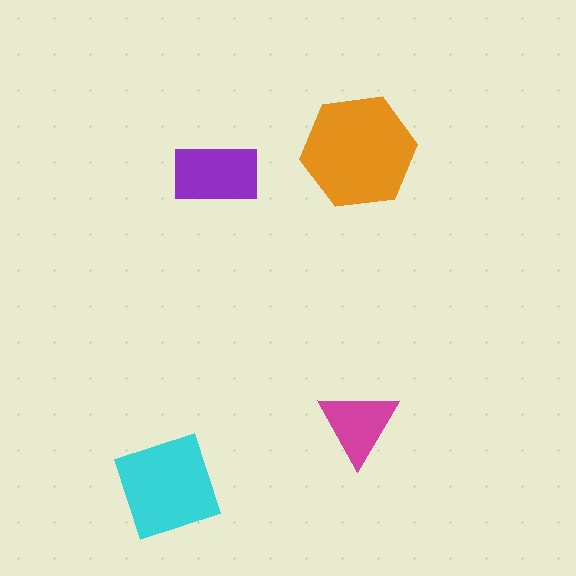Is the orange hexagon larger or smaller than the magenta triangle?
Larger.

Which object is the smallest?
The magenta triangle.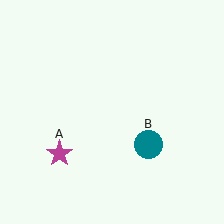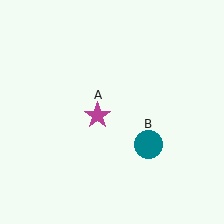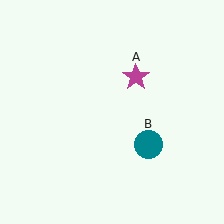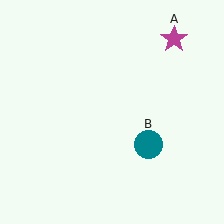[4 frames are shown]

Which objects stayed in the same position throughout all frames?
Teal circle (object B) remained stationary.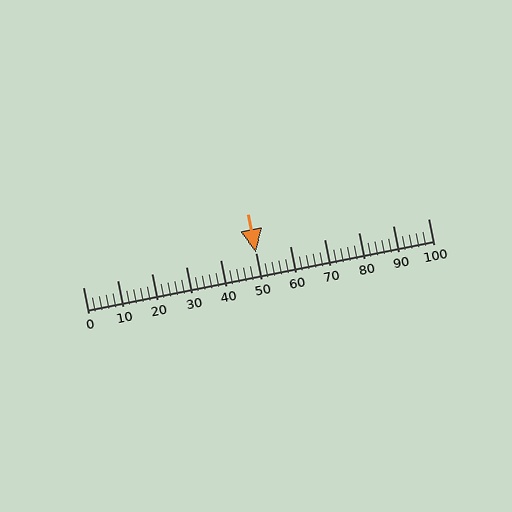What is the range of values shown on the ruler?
The ruler shows values from 0 to 100.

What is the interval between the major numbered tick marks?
The major tick marks are spaced 10 units apart.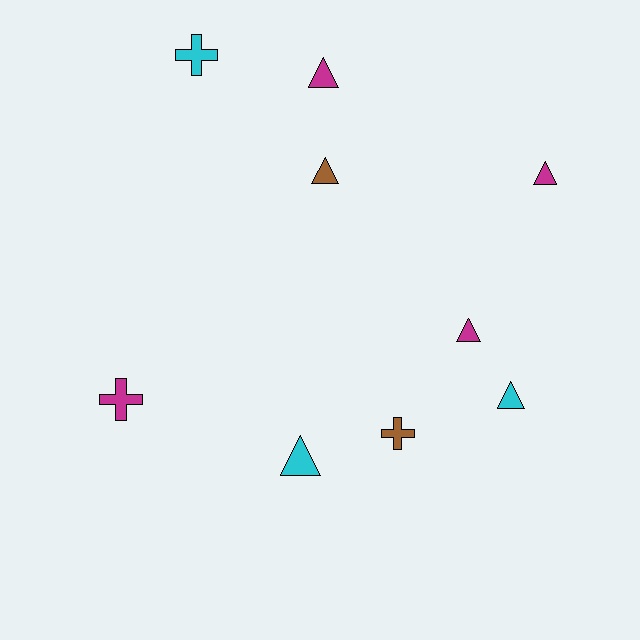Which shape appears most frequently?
Triangle, with 6 objects.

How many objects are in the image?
There are 9 objects.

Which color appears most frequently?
Magenta, with 4 objects.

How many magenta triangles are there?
There are 3 magenta triangles.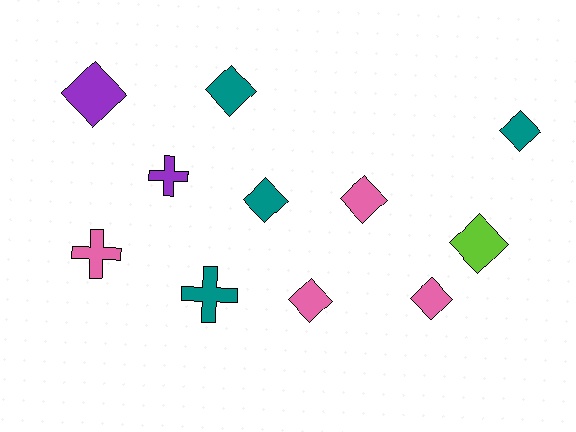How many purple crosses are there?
There is 1 purple cross.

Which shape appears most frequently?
Diamond, with 8 objects.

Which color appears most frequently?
Pink, with 4 objects.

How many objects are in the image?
There are 11 objects.